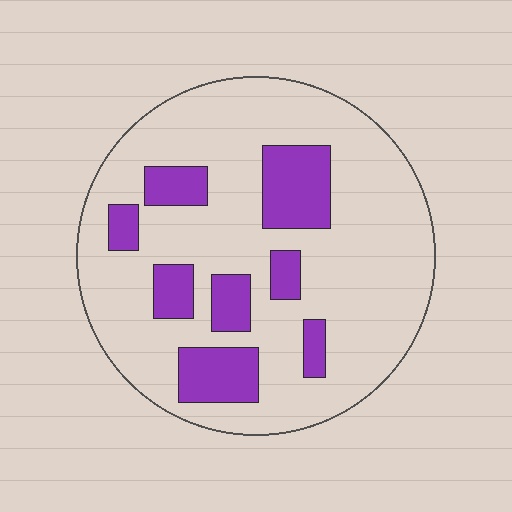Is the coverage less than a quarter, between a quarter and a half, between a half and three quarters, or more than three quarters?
Less than a quarter.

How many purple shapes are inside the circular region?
8.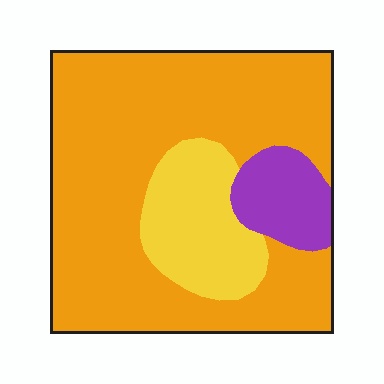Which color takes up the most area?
Orange, at roughly 70%.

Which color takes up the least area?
Purple, at roughly 10%.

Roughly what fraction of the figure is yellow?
Yellow takes up about one sixth (1/6) of the figure.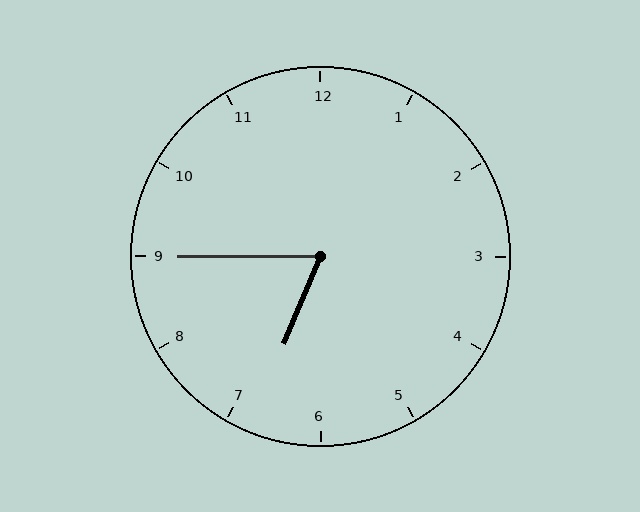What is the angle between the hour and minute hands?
Approximately 68 degrees.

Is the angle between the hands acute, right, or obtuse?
It is acute.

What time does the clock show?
6:45.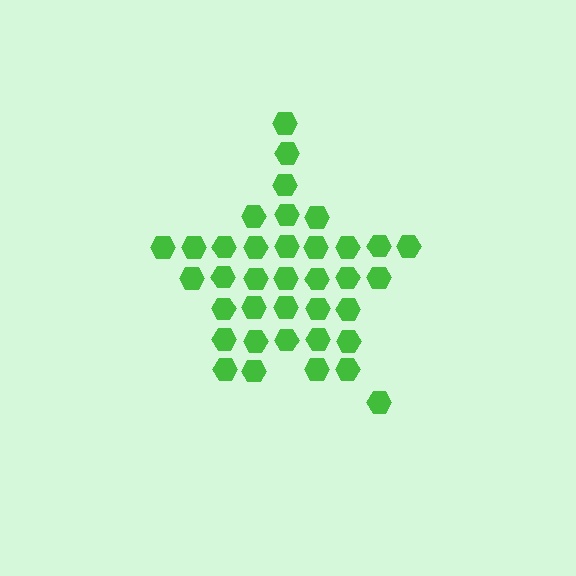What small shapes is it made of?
It is made of small hexagons.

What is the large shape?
The large shape is a star.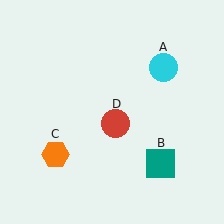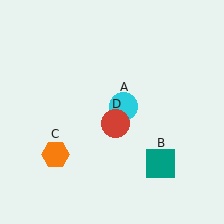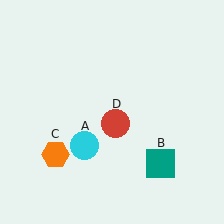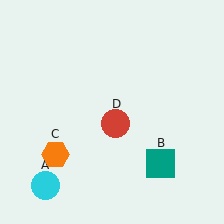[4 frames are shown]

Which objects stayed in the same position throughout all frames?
Teal square (object B) and orange hexagon (object C) and red circle (object D) remained stationary.